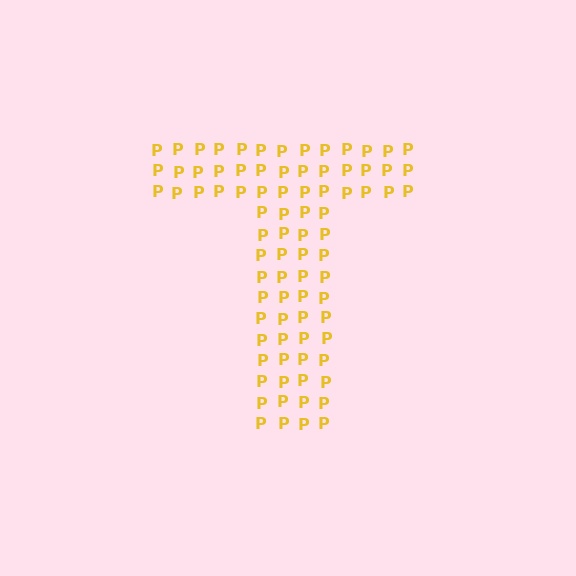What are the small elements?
The small elements are letter P's.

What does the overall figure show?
The overall figure shows the letter T.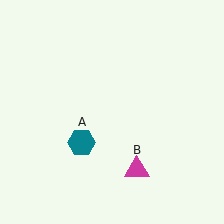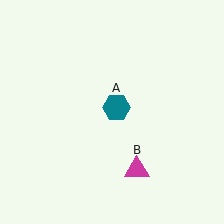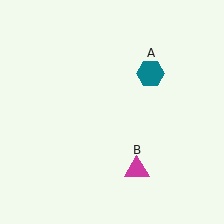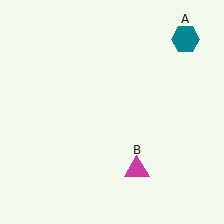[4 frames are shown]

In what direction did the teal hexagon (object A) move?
The teal hexagon (object A) moved up and to the right.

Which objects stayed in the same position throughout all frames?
Magenta triangle (object B) remained stationary.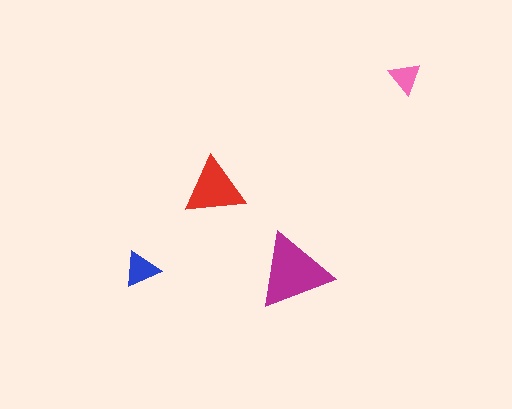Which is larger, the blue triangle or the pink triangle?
The blue one.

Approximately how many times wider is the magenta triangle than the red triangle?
About 1.5 times wider.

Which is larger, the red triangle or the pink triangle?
The red one.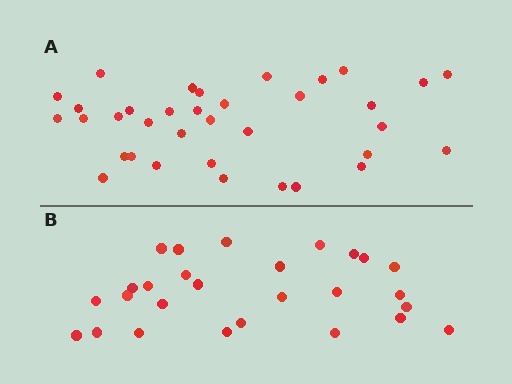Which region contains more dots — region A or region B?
Region A (the top region) has more dots.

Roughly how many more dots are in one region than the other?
Region A has roughly 8 or so more dots than region B.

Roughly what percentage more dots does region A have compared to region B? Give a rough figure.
About 30% more.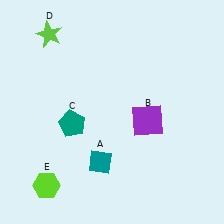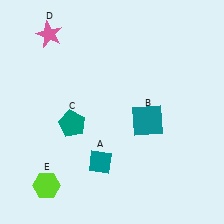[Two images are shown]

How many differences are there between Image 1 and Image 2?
There are 2 differences between the two images.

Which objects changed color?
B changed from purple to teal. D changed from lime to pink.